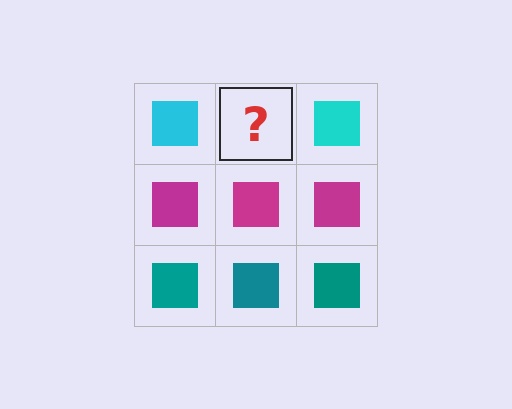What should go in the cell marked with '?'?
The missing cell should contain a cyan square.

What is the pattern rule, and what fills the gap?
The rule is that each row has a consistent color. The gap should be filled with a cyan square.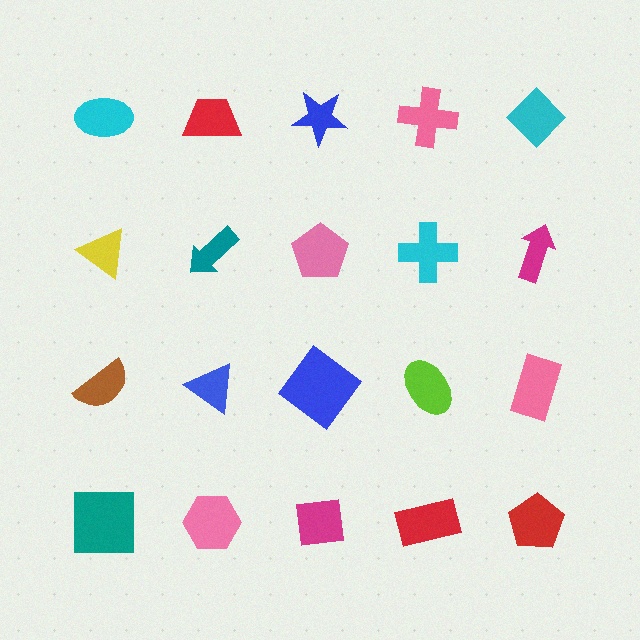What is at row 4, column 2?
A pink hexagon.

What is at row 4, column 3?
A magenta square.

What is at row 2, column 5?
A magenta arrow.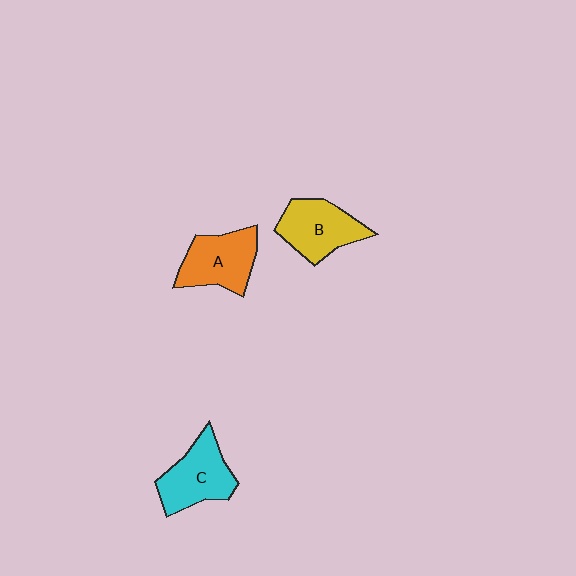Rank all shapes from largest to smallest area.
From largest to smallest: C (cyan), A (orange), B (yellow).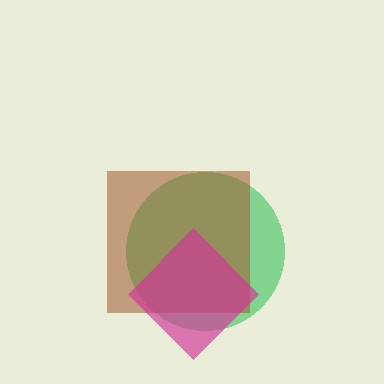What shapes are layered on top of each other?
The layered shapes are: a green circle, a brown square, a magenta diamond.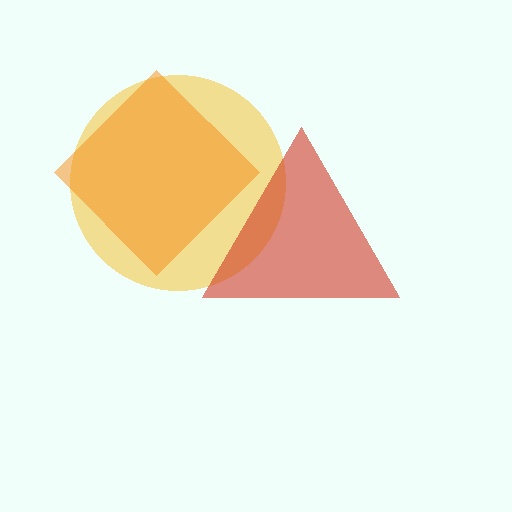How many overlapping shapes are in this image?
There are 3 overlapping shapes in the image.